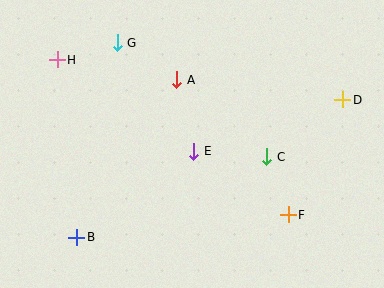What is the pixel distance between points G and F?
The distance between G and F is 242 pixels.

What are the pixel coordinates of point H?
Point H is at (57, 60).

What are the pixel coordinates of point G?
Point G is at (117, 43).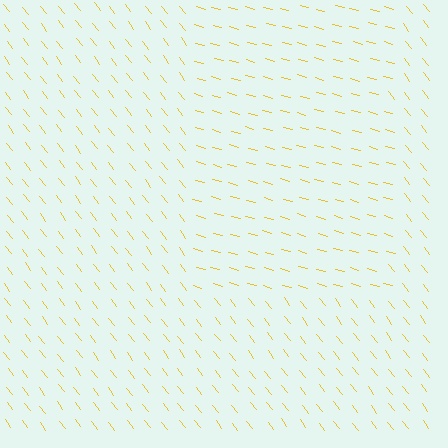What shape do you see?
I see a rectangle.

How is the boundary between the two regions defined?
The boundary is defined purely by a change in line orientation (approximately 38 degrees difference). All lines are the same color and thickness.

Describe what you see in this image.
The image is filled with small yellow line segments. A rectangle region in the image has lines oriented differently from the surrounding lines, creating a visible texture boundary.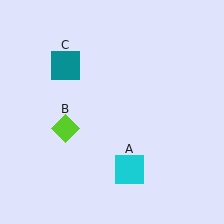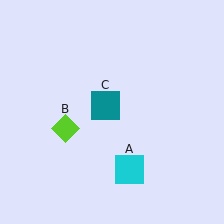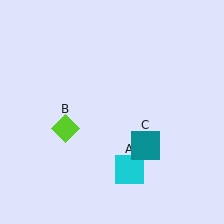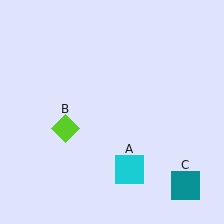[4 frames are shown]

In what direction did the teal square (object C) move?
The teal square (object C) moved down and to the right.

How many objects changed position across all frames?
1 object changed position: teal square (object C).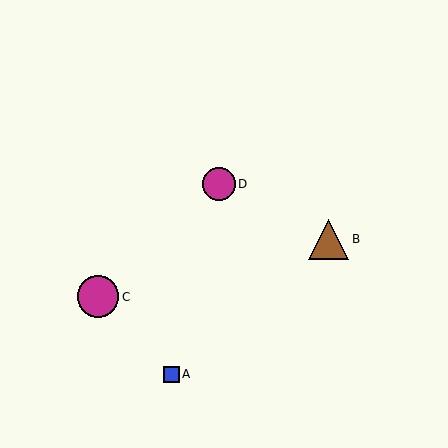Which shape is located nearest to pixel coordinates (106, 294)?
The magenta circle (labeled C) at (98, 297) is nearest to that location.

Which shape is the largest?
The magenta circle (labeled C) is the largest.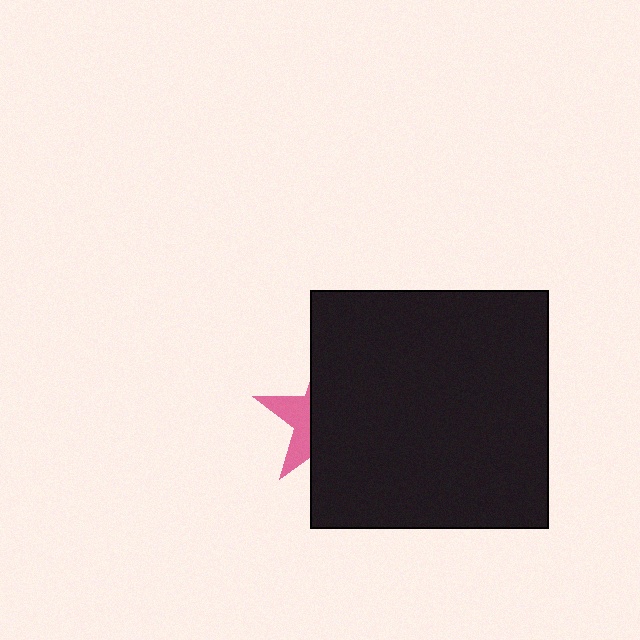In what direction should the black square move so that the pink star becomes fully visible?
The black square should move right. That is the shortest direction to clear the overlap and leave the pink star fully visible.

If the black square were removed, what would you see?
You would see the complete pink star.